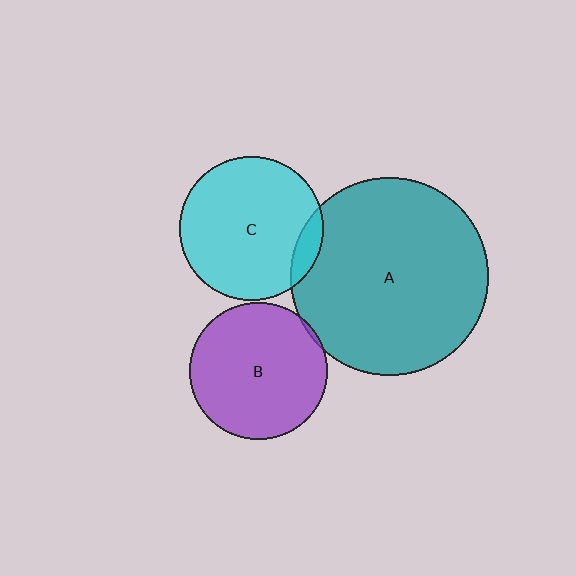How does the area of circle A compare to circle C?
Approximately 1.9 times.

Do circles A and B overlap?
Yes.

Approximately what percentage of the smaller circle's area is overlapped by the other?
Approximately 5%.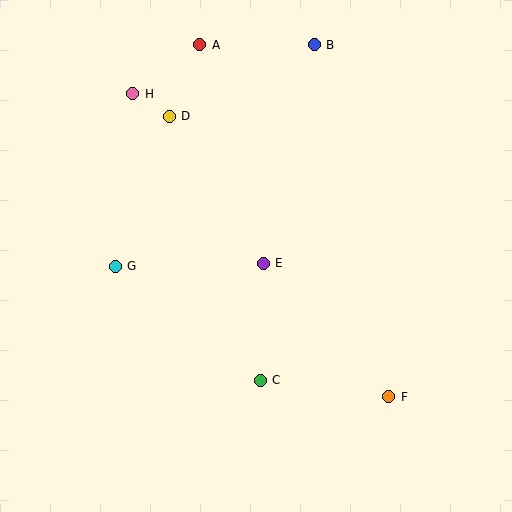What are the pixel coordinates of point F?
Point F is at (389, 397).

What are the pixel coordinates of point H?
Point H is at (133, 94).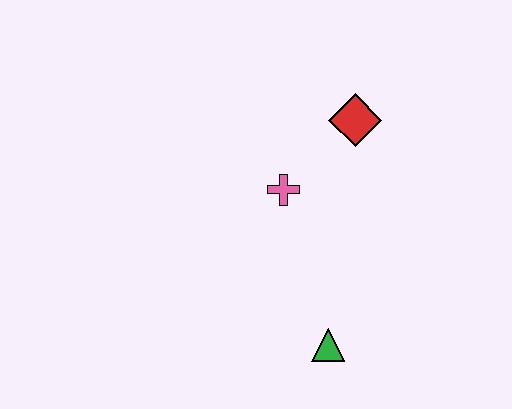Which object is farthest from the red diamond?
The green triangle is farthest from the red diamond.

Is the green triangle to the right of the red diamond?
No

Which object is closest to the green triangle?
The pink cross is closest to the green triangle.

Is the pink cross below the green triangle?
No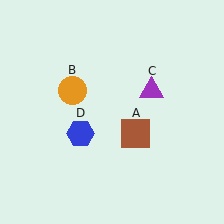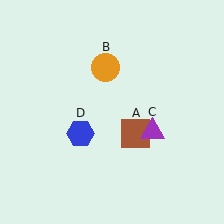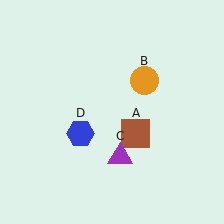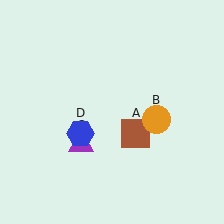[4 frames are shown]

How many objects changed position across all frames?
2 objects changed position: orange circle (object B), purple triangle (object C).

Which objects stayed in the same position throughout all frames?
Brown square (object A) and blue hexagon (object D) remained stationary.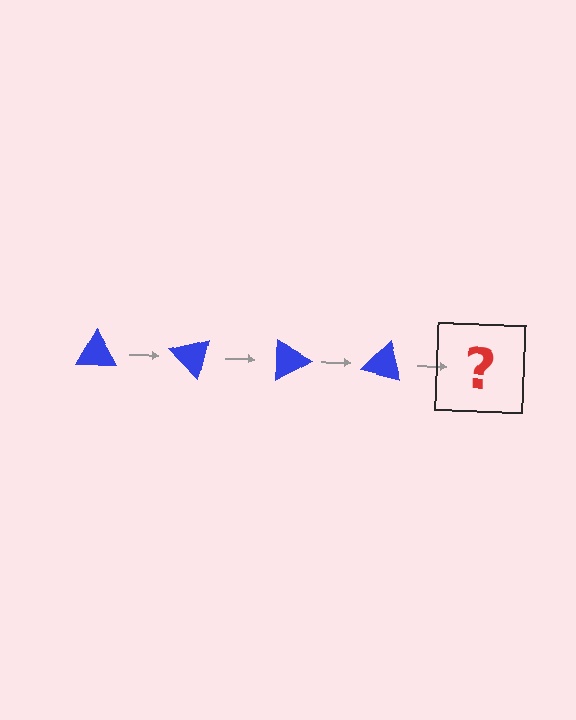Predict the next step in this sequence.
The next step is a blue triangle rotated 180 degrees.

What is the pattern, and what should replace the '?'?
The pattern is that the triangle rotates 45 degrees each step. The '?' should be a blue triangle rotated 180 degrees.